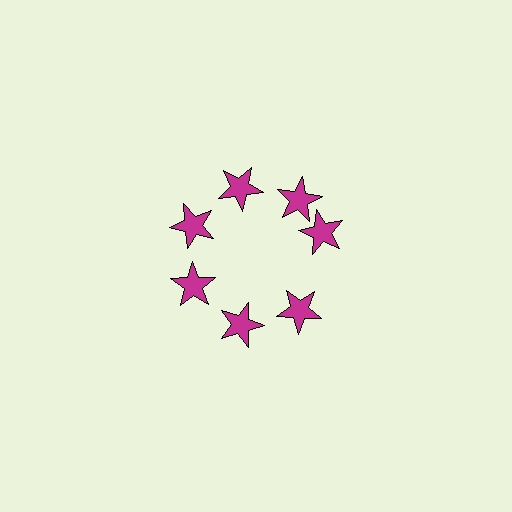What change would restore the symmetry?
The symmetry would be restored by rotating it back into even spacing with its neighbors so that all 7 stars sit at equal angles and equal distance from the center.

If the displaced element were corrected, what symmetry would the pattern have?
It would have 7-fold rotational symmetry — the pattern would map onto itself every 51 degrees.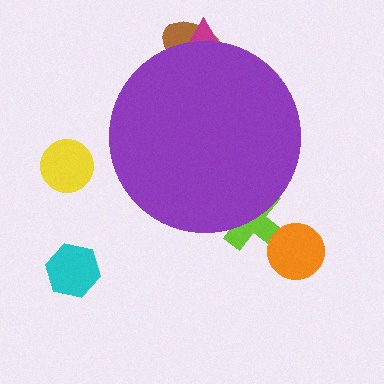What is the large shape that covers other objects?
A purple circle.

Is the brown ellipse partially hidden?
Yes, the brown ellipse is partially hidden behind the purple circle.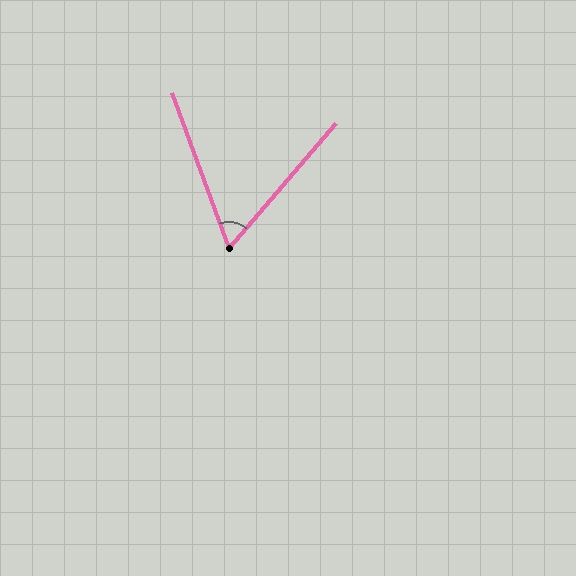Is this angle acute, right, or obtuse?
It is acute.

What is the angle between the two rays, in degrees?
Approximately 61 degrees.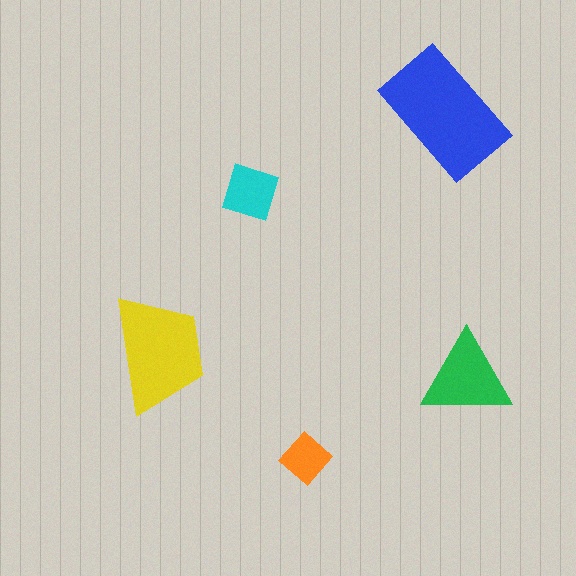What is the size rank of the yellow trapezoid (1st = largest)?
2nd.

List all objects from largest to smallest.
The blue rectangle, the yellow trapezoid, the green triangle, the cyan square, the orange diamond.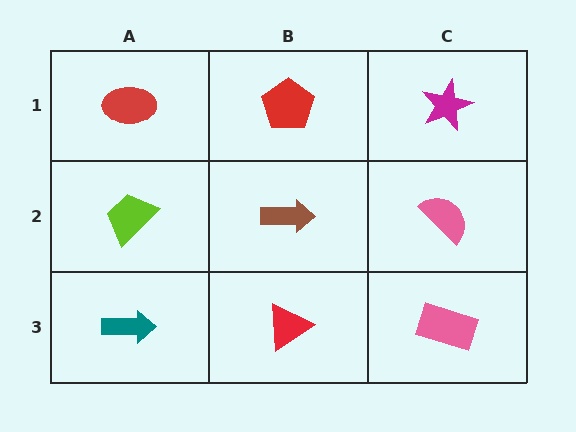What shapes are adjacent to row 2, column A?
A red ellipse (row 1, column A), a teal arrow (row 3, column A), a brown arrow (row 2, column B).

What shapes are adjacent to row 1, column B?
A brown arrow (row 2, column B), a red ellipse (row 1, column A), a magenta star (row 1, column C).